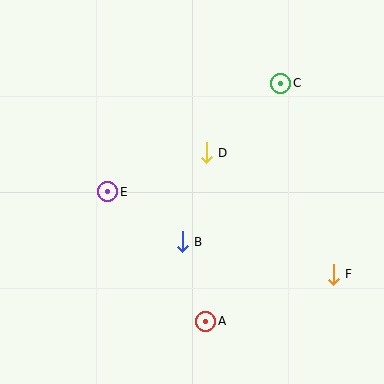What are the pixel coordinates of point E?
Point E is at (108, 192).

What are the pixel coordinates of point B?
Point B is at (182, 242).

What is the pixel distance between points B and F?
The distance between B and F is 155 pixels.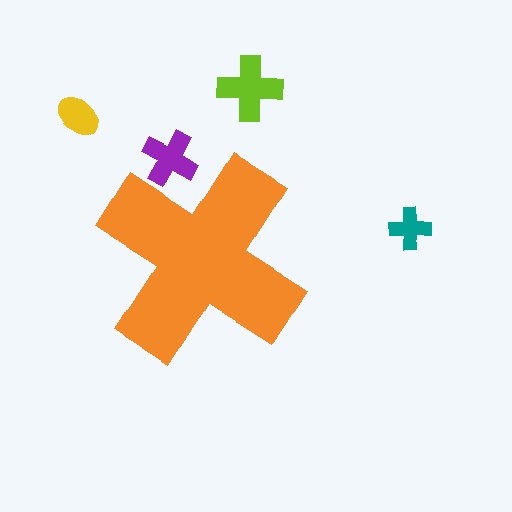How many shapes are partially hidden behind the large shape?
1 shape is partially hidden.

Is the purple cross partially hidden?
Yes, the purple cross is partially hidden behind the orange cross.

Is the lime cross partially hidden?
No, the lime cross is fully visible.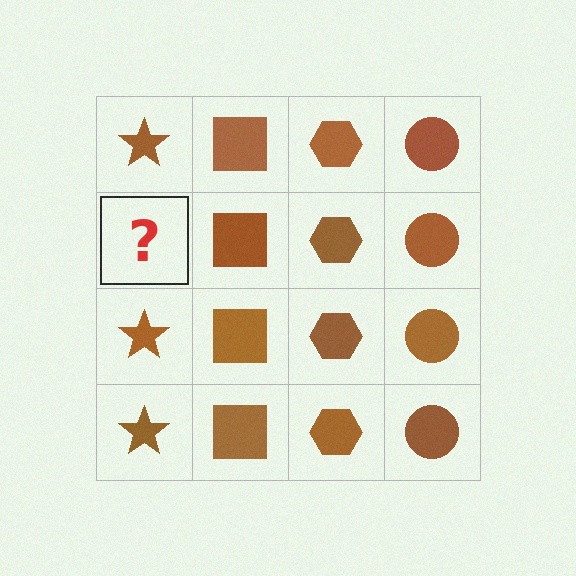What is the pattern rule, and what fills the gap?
The rule is that each column has a consistent shape. The gap should be filled with a brown star.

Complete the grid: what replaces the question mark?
The question mark should be replaced with a brown star.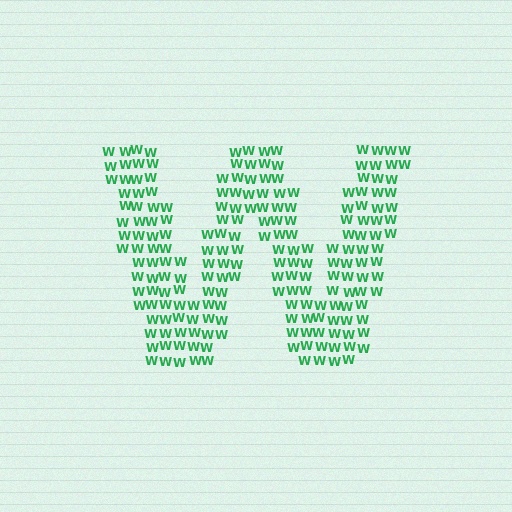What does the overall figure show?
The overall figure shows the letter W.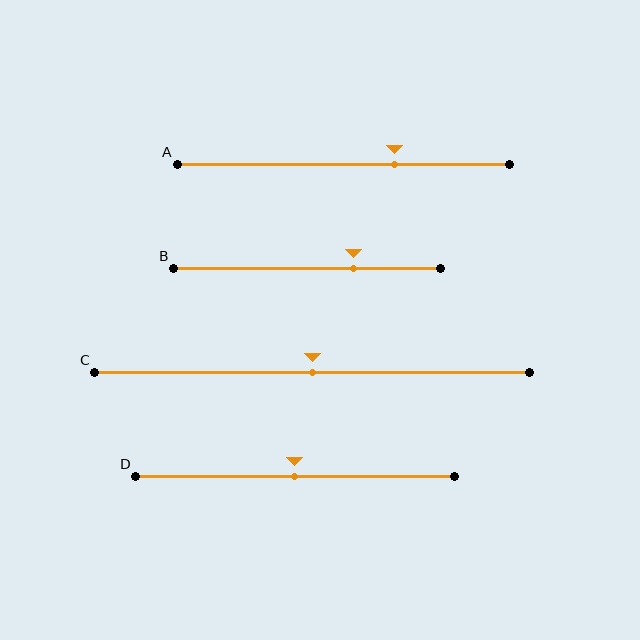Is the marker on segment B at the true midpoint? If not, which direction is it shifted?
No, the marker on segment B is shifted to the right by about 17% of the segment length.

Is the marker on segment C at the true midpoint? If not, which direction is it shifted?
Yes, the marker on segment C is at the true midpoint.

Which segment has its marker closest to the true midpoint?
Segment C has its marker closest to the true midpoint.